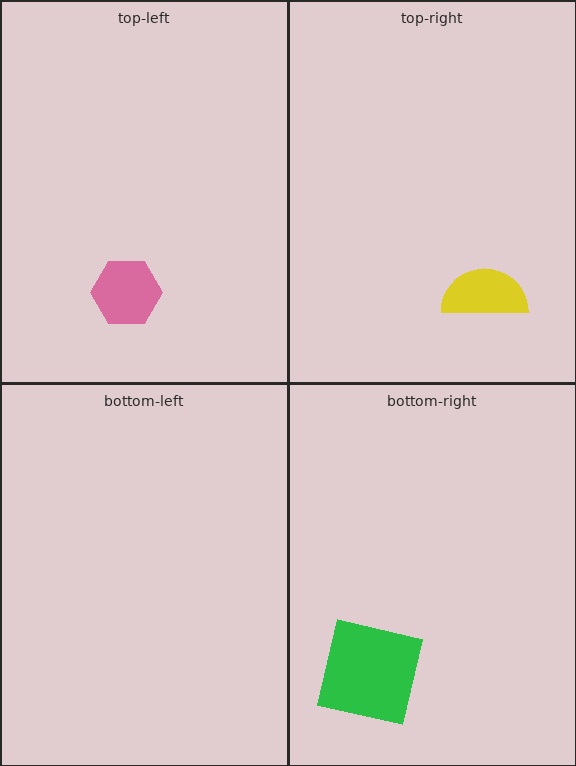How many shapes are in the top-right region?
1.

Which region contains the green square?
The bottom-right region.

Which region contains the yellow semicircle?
The top-right region.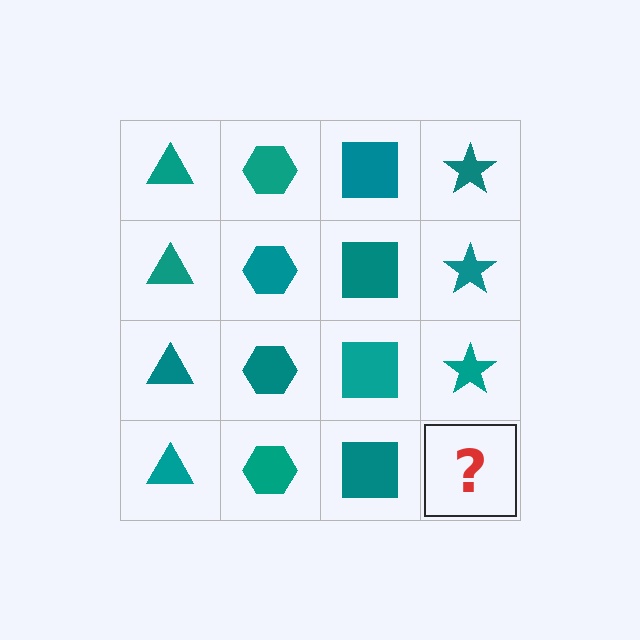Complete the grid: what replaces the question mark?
The question mark should be replaced with a teal star.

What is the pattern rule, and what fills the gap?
The rule is that each column has a consistent shape. The gap should be filled with a teal star.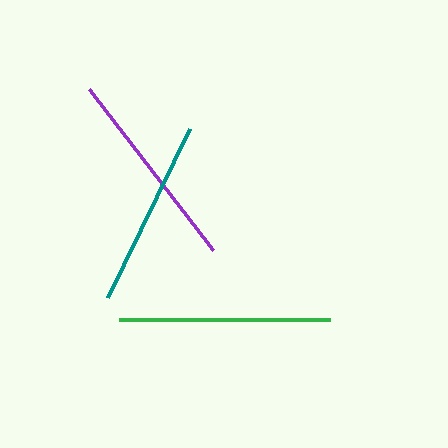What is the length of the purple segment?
The purple segment is approximately 203 pixels long.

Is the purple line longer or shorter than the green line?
The green line is longer than the purple line.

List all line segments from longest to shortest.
From longest to shortest: green, purple, teal.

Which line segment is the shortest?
The teal line is the shortest at approximately 189 pixels.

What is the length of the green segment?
The green segment is approximately 210 pixels long.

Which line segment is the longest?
The green line is the longest at approximately 210 pixels.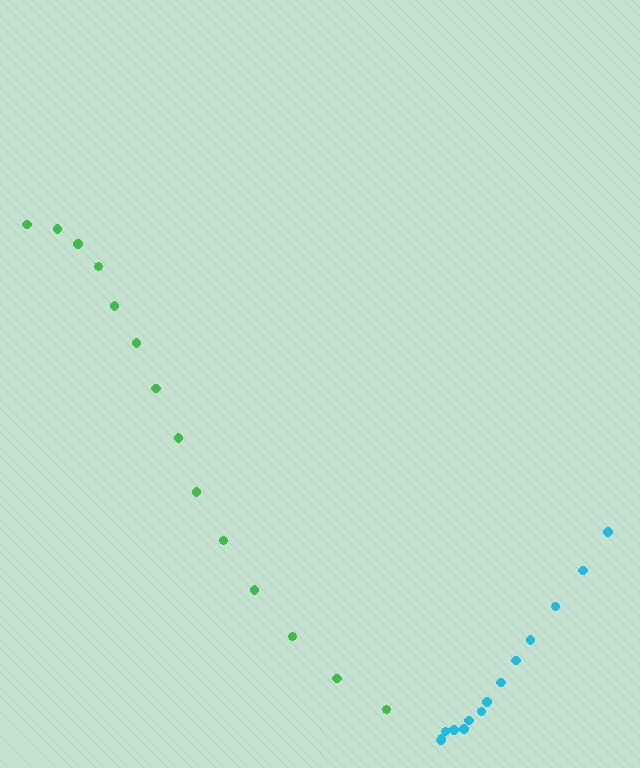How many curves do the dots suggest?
There are 2 distinct paths.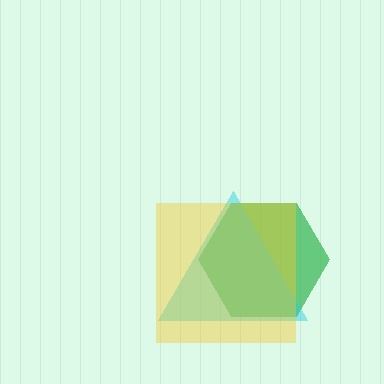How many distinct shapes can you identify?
There are 3 distinct shapes: a green hexagon, a cyan triangle, a yellow square.